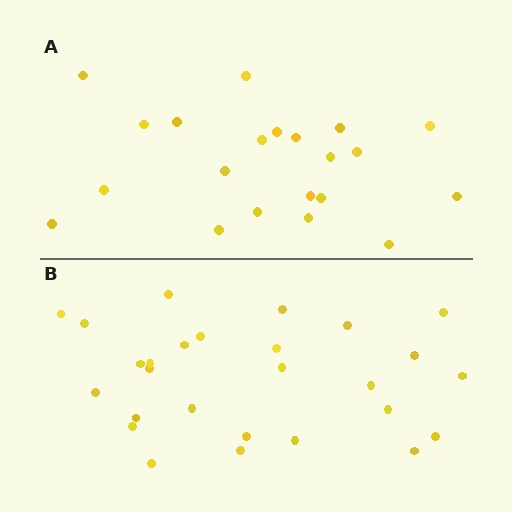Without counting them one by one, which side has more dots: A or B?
Region B (the bottom region) has more dots.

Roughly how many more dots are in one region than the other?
Region B has about 6 more dots than region A.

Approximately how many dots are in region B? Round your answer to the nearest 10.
About 30 dots. (The exact count is 27, which rounds to 30.)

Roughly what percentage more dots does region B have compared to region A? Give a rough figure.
About 30% more.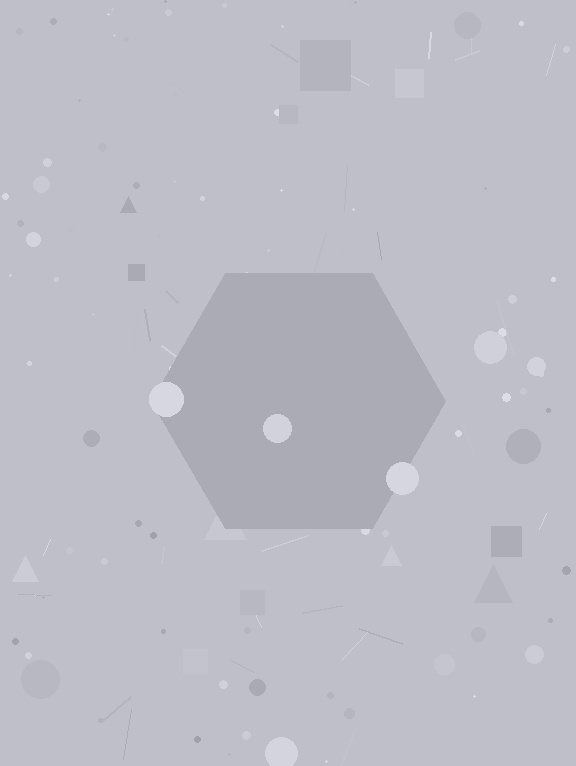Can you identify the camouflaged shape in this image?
The camouflaged shape is a hexagon.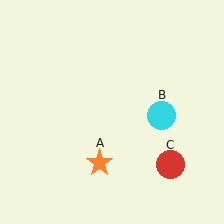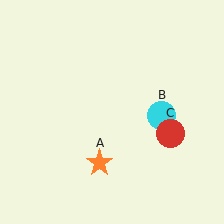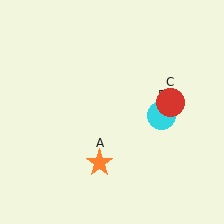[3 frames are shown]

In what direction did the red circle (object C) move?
The red circle (object C) moved up.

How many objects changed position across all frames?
1 object changed position: red circle (object C).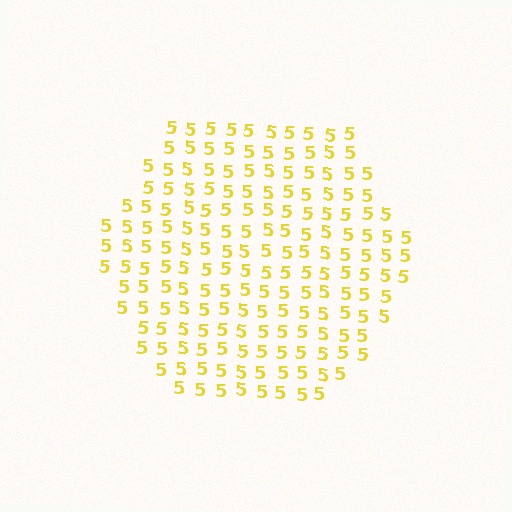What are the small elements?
The small elements are digit 5's.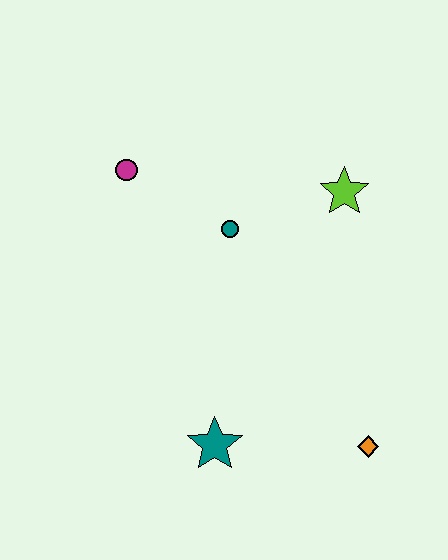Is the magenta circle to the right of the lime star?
No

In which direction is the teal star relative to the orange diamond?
The teal star is to the left of the orange diamond.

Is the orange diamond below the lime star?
Yes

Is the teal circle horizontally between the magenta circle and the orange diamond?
Yes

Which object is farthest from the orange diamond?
The magenta circle is farthest from the orange diamond.